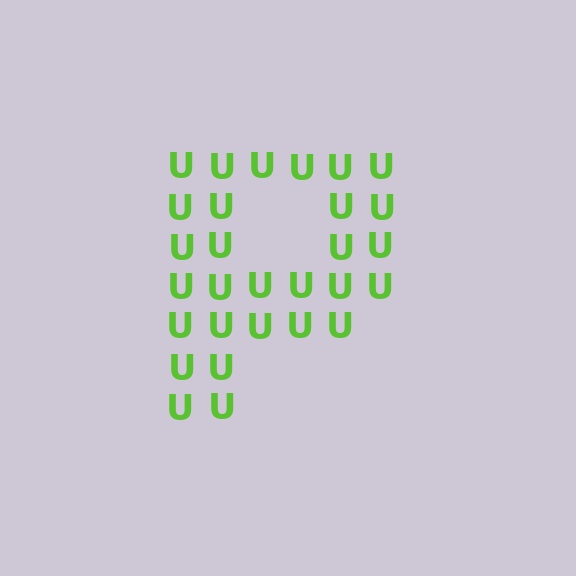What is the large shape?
The large shape is the letter P.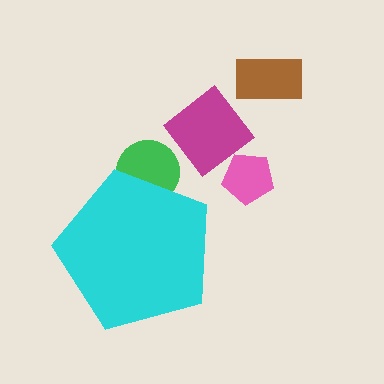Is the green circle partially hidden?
Yes, the green circle is partially hidden behind the cyan pentagon.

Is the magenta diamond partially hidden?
No, the magenta diamond is fully visible.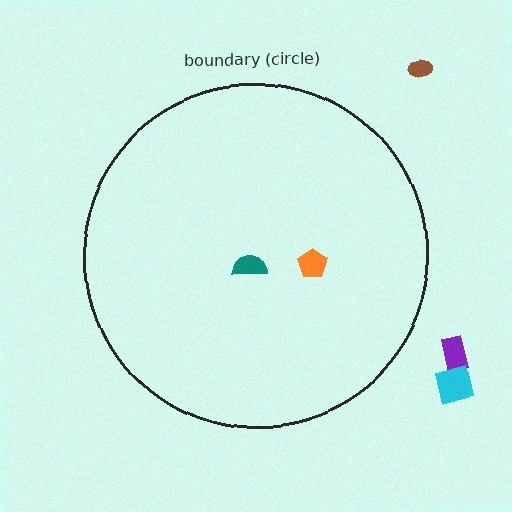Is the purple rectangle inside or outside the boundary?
Outside.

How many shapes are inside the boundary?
2 inside, 3 outside.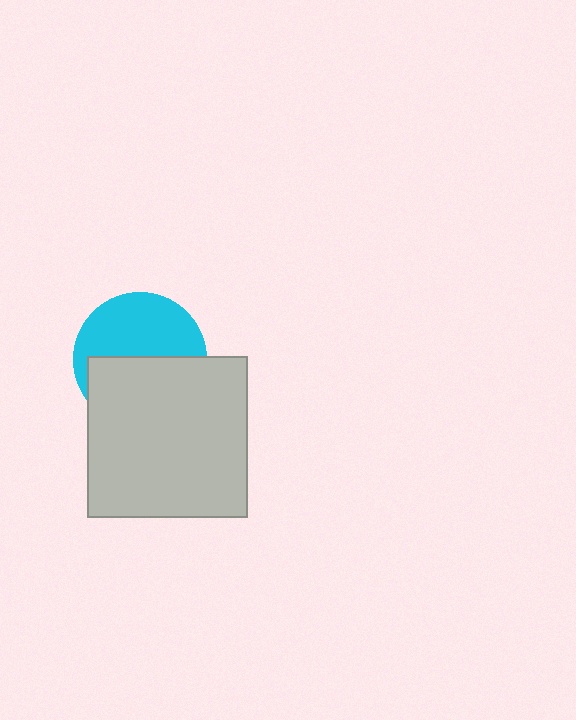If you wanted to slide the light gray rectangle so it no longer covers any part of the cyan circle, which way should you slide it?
Slide it down — that is the most direct way to separate the two shapes.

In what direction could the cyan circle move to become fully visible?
The cyan circle could move up. That would shift it out from behind the light gray rectangle entirely.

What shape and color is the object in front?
The object in front is a light gray rectangle.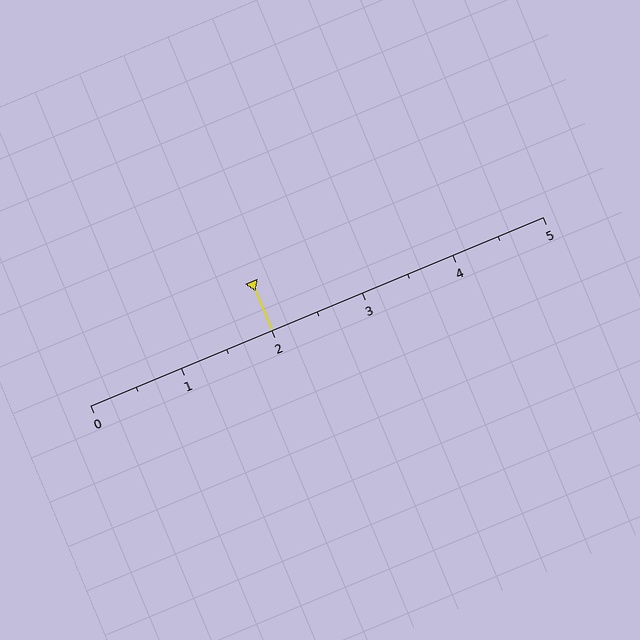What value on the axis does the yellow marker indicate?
The marker indicates approximately 2.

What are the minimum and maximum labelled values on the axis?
The axis runs from 0 to 5.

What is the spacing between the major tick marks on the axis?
The major ticks are spaced 1 apart.